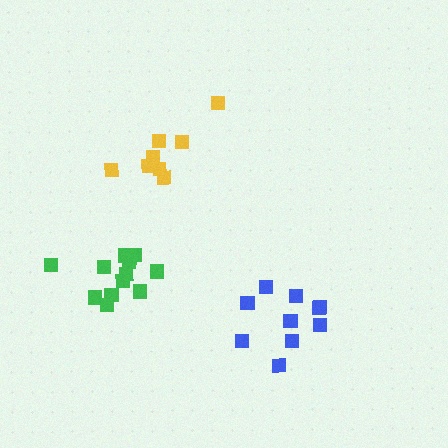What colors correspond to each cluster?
The clusters are colored: blue, green, yellow.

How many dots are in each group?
Group 1: 10 dots, Group 2: 13 dots, Group 3: 8 dots (31 total).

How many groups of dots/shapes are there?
There are 3 groups.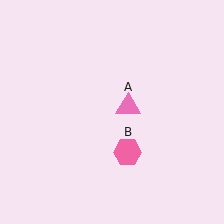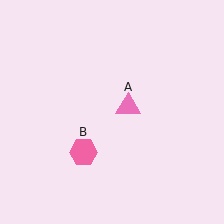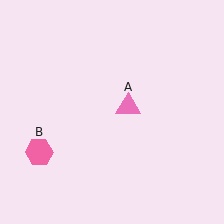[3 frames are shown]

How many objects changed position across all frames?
1 object changed position: pink hexagon (object B).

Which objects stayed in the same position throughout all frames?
Pink triangle (object A) remained stationary.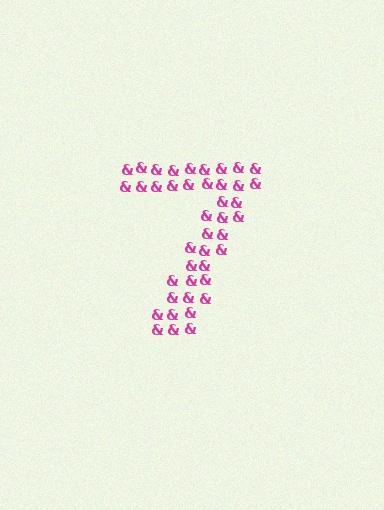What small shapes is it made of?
It is made of small ampersands.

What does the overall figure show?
The overall figure shows the digit 7.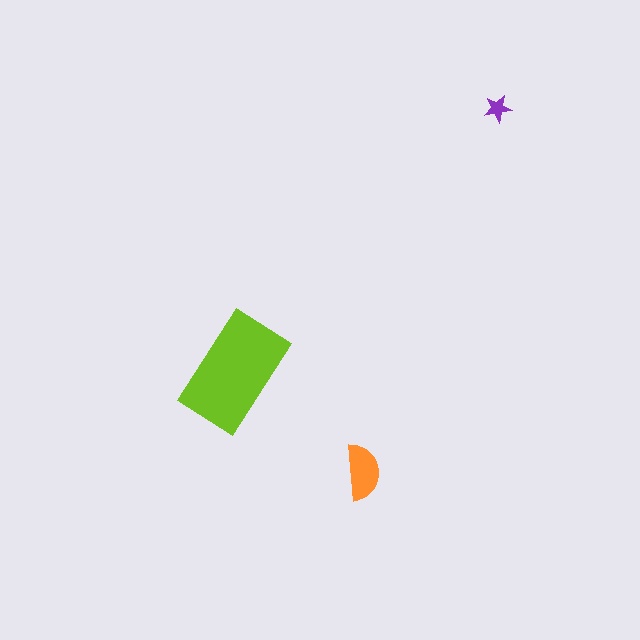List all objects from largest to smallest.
The lime rectangle, the orange semicircle, the purple star.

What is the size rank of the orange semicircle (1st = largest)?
2nd.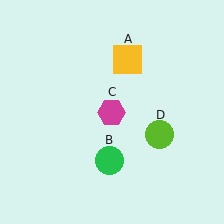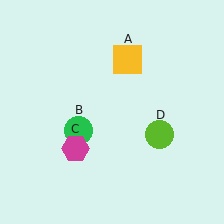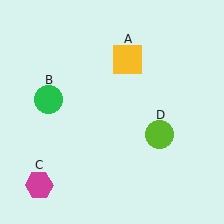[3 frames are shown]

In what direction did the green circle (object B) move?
The green circle (object B) moved up and to the left.